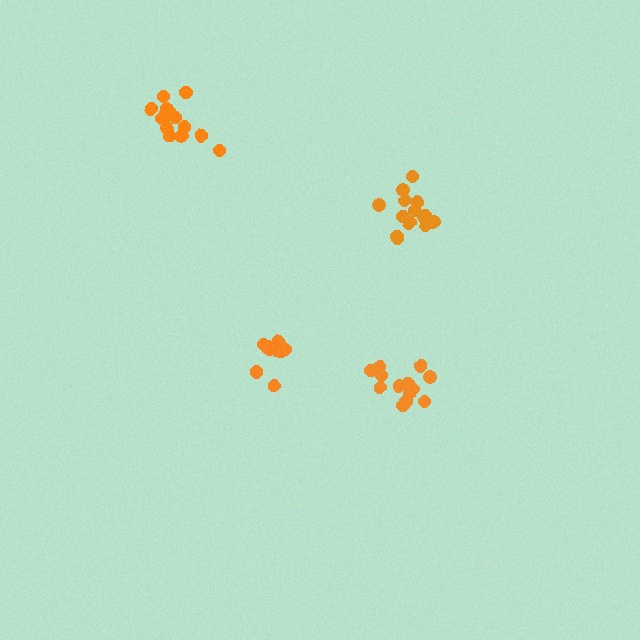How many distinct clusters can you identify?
There are 4 distinct clusters.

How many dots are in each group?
Group 1: 13 dots, Group 2: 15 dots, Group 3: 11 dots, Group 4: 14 dots (53 total).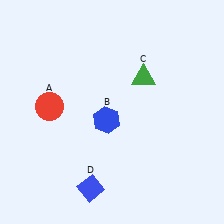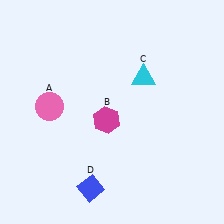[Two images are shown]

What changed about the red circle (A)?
In Image 1, A is red. In Image 2, it changed to pink.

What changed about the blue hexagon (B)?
In Image 1, B is blue. In Image 2, it changed to magenta.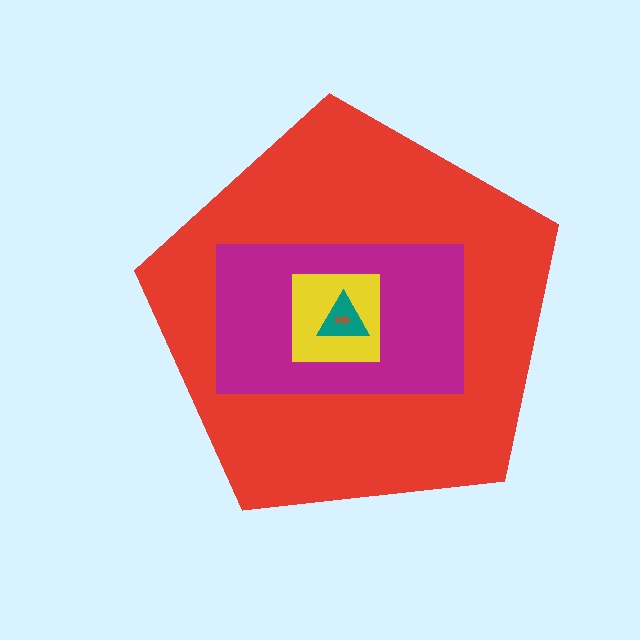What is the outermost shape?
The red pentagon.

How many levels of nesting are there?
5.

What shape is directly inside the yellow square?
The teal triangle.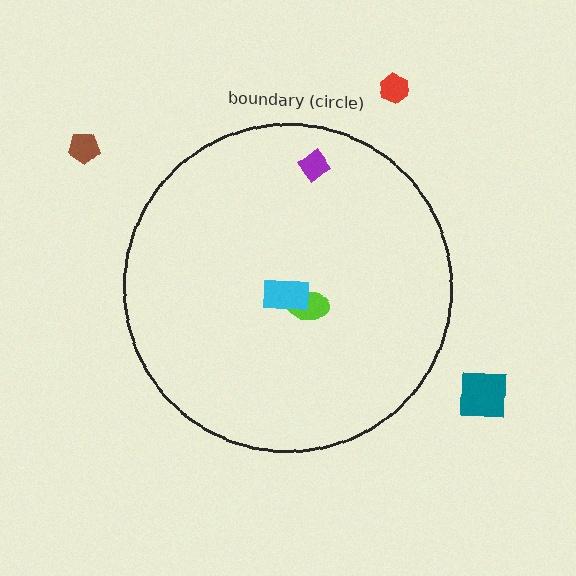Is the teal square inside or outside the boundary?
Outside.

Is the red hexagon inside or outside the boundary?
Outside.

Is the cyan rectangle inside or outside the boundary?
Inside.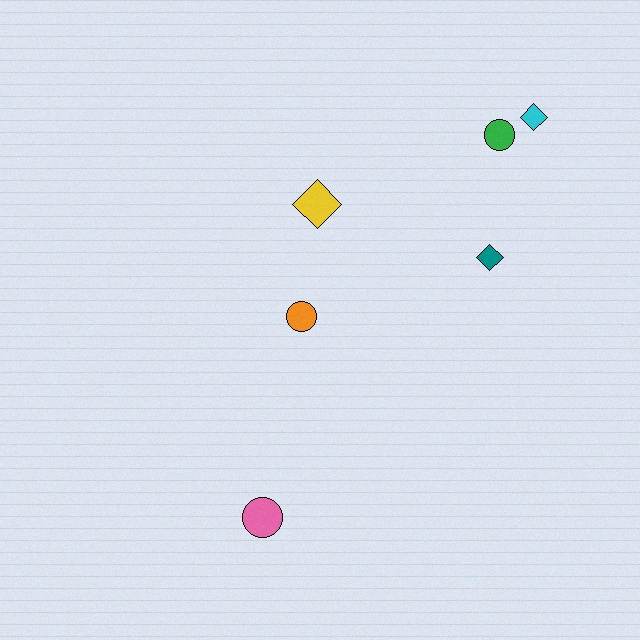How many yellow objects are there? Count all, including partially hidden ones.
There is 1 yellow object.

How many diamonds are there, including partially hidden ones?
There are 3 diamonds.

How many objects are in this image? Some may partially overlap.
There are 6 objects.